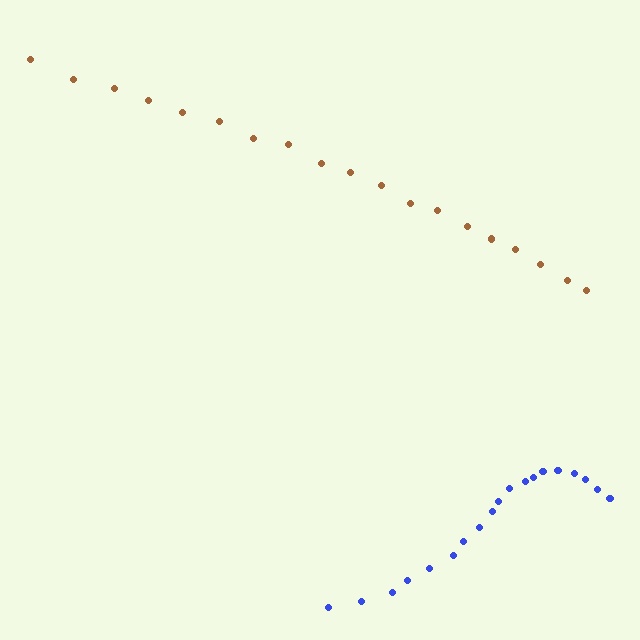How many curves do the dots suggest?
There are 2 distinct paths.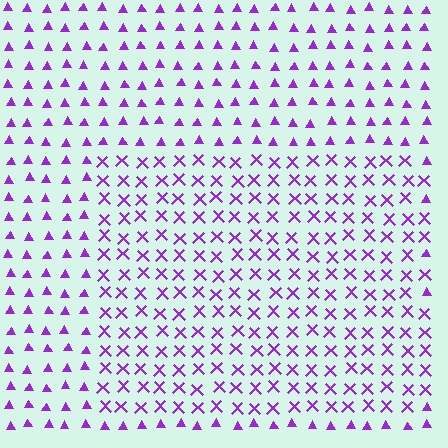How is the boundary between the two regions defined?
The boundary is defined by a change in element shape: X marks inside vs. triangles outside. All elements share the same color and spacing.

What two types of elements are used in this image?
The image uses X marks inside the rectangle region and triangles outside it.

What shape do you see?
I see a rectangle.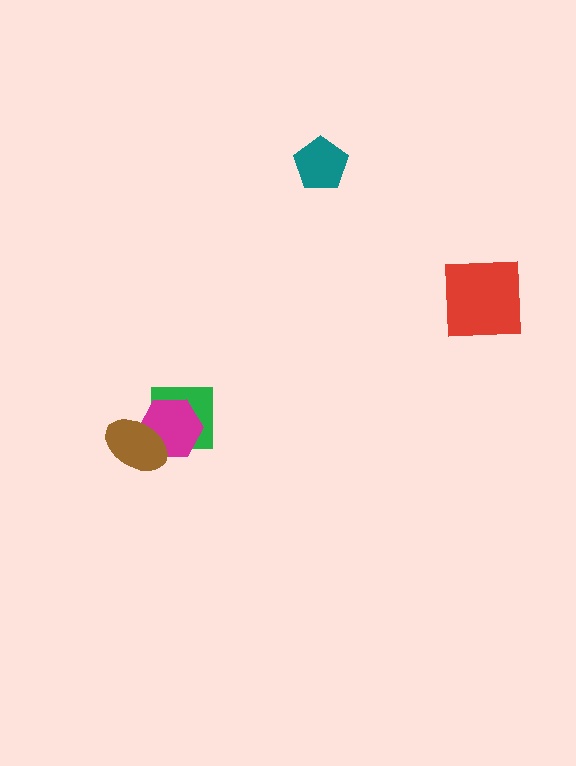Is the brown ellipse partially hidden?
No, no other shape covers it.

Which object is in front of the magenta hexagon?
The brown ellipse is in front of the magenta hexagon.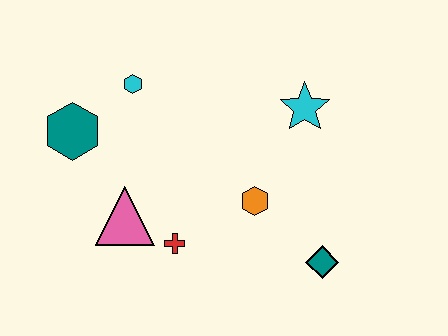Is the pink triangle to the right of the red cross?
No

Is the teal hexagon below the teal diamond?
No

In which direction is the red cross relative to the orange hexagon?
The red cross is to the left of the orange hexagon.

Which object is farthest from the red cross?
The cyan star is farthest from the red cross.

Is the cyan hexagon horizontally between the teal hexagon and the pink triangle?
No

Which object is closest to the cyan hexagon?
The teal hexagon is closest to the cyan hexagon.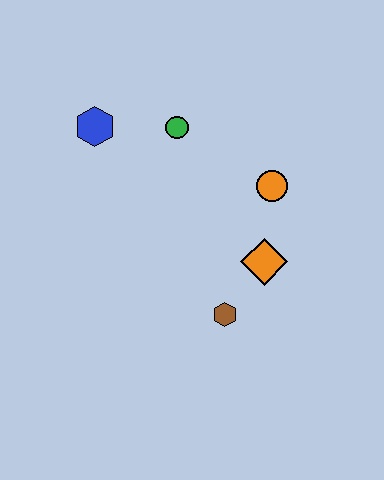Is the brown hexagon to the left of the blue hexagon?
No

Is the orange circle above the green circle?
No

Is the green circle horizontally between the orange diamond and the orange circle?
No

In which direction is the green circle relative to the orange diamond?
The green circle is above the orange diamond.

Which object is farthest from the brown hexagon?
The blue hexagon is farthest from the brown hexagon.